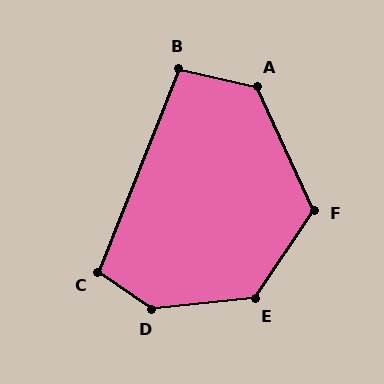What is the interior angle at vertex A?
Approximately 128 degrees (obtuse).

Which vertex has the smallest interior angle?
B, at approximately 99 degrees.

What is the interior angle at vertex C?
Approximately 103 degrees (obtuse).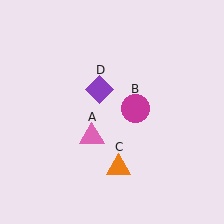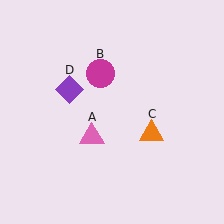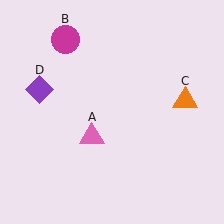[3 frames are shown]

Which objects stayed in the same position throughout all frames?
Pink triangle (object A) remained stationary.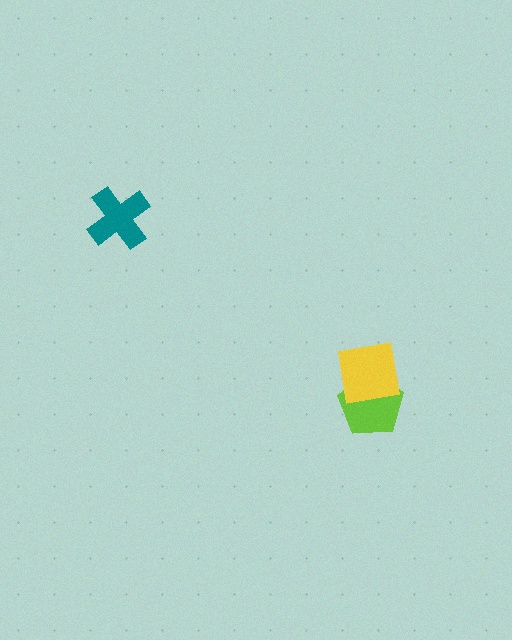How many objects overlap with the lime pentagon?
1 object overlaps with the lime pentagon.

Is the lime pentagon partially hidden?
Yes, it is partially covered by another shape.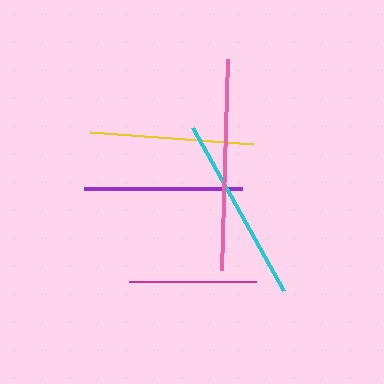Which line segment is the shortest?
The magenta line is the shortest at approximately 128 pixels.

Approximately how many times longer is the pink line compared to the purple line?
The pink line is approximately 1.3 times the length of the purple line.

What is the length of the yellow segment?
The yellow segment is approximately 163 pixels long.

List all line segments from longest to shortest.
From longest to shortest: pink, cyan, yellow, purple, magenta.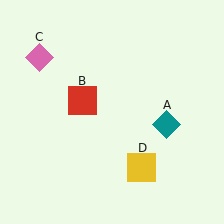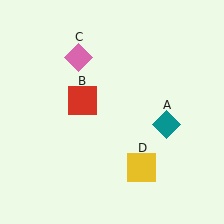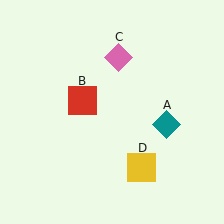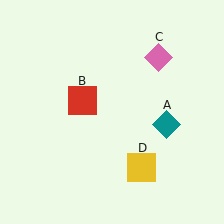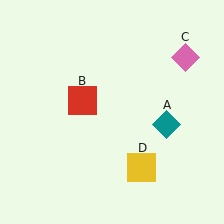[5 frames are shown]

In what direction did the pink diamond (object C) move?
The pink diamond (object C) moved right.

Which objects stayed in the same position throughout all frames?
Teal diamond (object A) and red square (object B) and yellow square (object D) remained stationary.